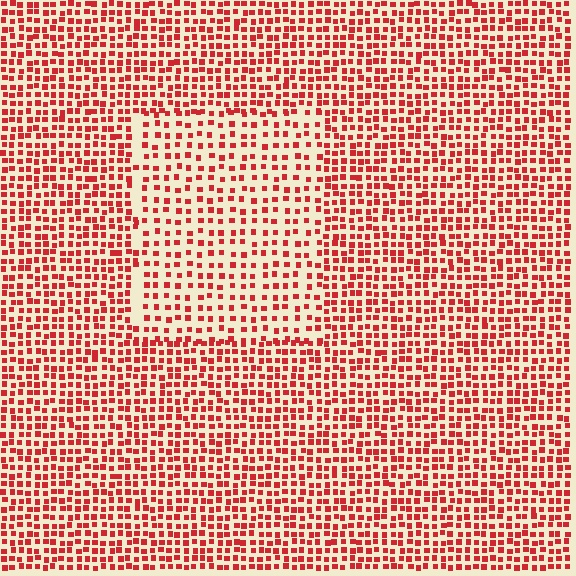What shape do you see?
I see a rectangle.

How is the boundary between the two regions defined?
The boundary is defined by a change in element density (approximately 1.7x ratio). All elements are the same color, size, and shape.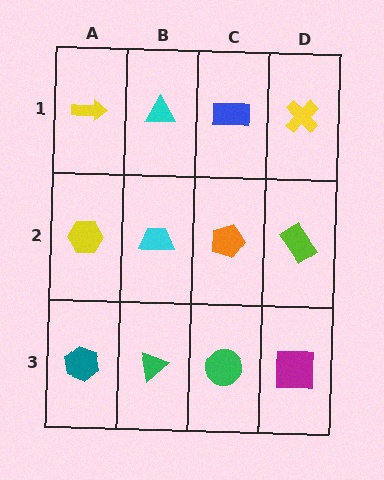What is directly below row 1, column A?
A yellow hexagon.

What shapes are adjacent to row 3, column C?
An orange pentagon (row 2, column C), a green triangle (row 3, column B), a magenta square (row 3, column D).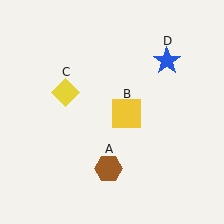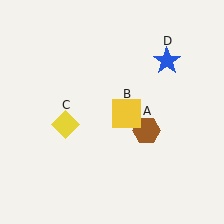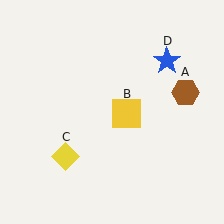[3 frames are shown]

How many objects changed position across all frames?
2 objects changed position: brown hexagon (object A), yellow diamond (object C).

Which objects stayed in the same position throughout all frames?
Yellow square (object B) and blue star (object D) remained stationary.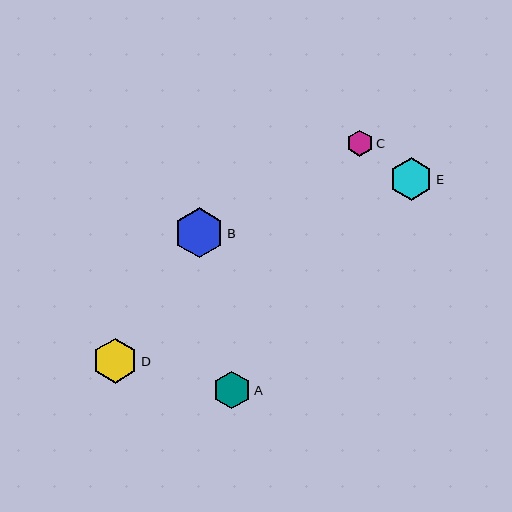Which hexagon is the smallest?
Hexagon C is the smallest with a size of approximately 26 pixels.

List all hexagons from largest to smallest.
From largest to smallest: B, D, E, A, C.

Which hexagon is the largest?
Hexagon B is the largest with a size of approximately 50 pixels.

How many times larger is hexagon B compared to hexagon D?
Hexagon B is approximately 1.1 times the size of hexagon D.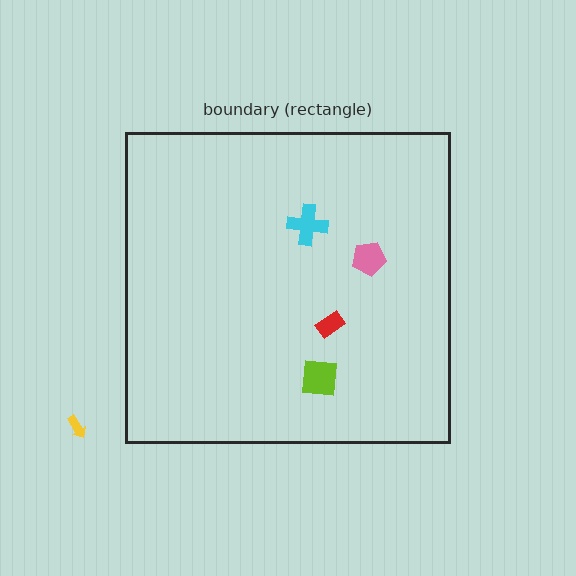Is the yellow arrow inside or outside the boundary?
Outside.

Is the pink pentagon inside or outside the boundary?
Inside.